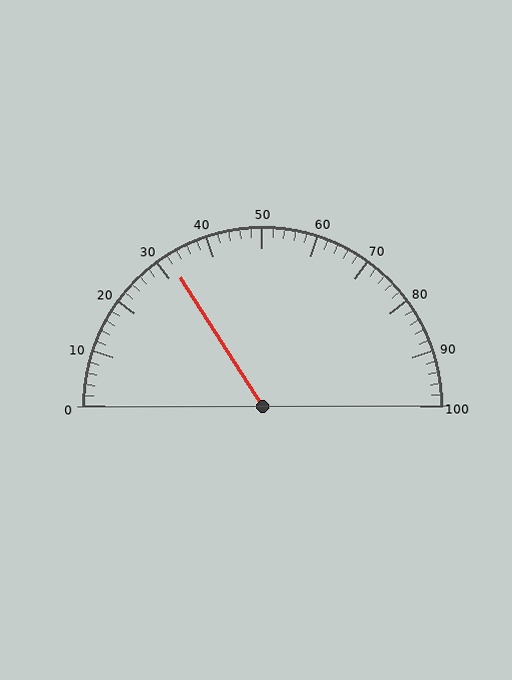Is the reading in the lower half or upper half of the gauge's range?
The reading is in the lower half of the range (0 to 100).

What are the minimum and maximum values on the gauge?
The gauge ranges from 0 to 100.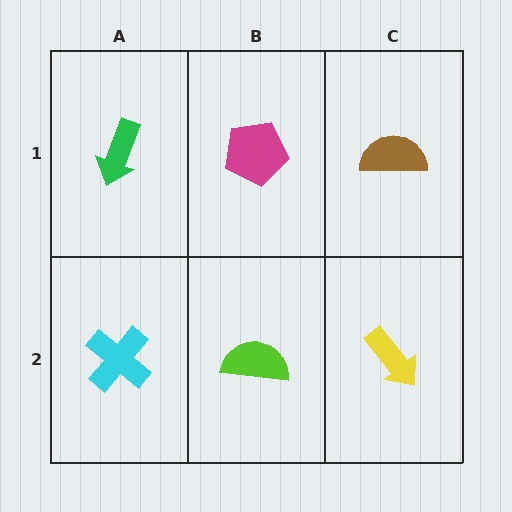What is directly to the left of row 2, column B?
A cyan cross.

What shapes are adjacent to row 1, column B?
A lime semicircle (row 2, column B), a green arrow (row 1, column A), a brown semicircle (row 1, column C).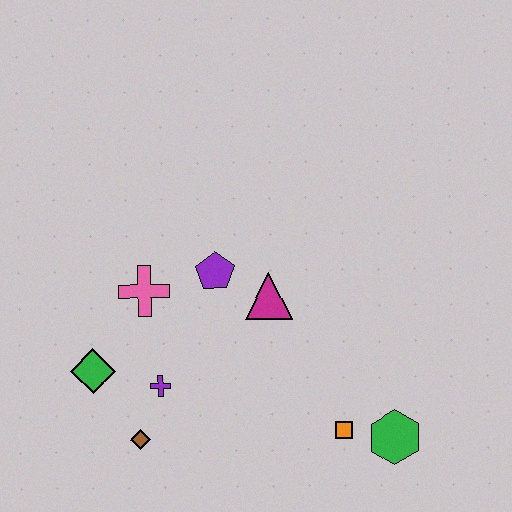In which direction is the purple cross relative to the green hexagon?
The purple cross is to the left of the green hexagon.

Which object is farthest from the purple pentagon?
The green hexagon is farthest from the purple pentagon.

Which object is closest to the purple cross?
The brown diamond is closest to the purple cross.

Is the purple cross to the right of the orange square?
No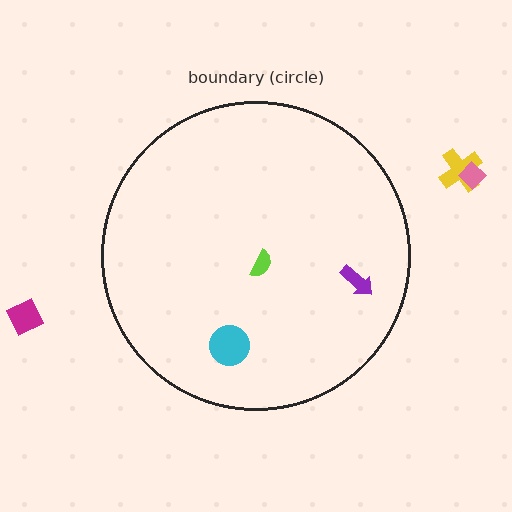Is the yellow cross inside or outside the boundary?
Outside.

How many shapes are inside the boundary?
3 inside, 3 outside.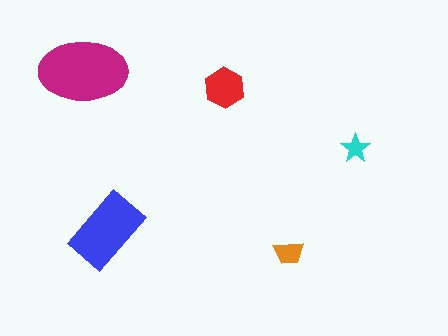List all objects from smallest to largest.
The cyan star, the orange trapezoid, the red hexagon, the blue rectangle, the magenta ellipse.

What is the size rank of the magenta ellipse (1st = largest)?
1st.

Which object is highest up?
The magenta ellipse is topmost.